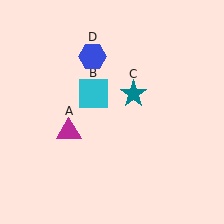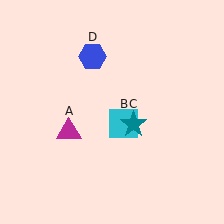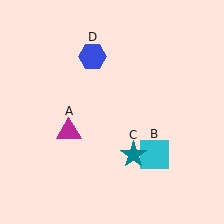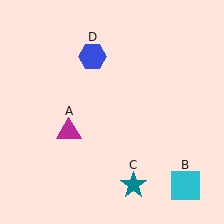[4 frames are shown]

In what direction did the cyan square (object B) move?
The cyan square (object B) moved down and to the right.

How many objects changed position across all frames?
2 objects changed position: cyan square (object B), teal star (object C).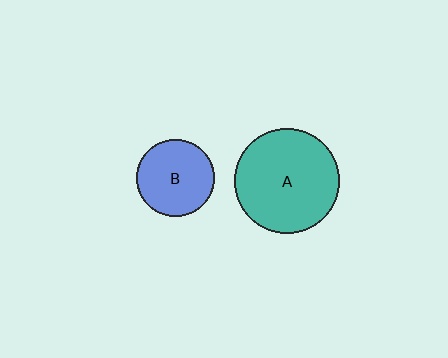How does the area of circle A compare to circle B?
Approximately 1.8 times.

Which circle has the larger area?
Circle A (teal).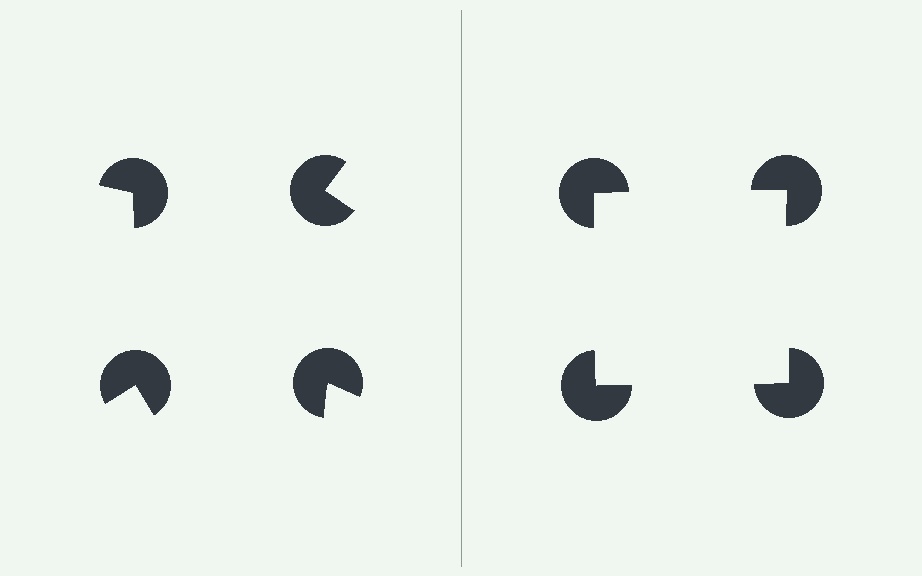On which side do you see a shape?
An illusory square appears on the right side. On the left side the wedge cuts are rotated, so no coherent shape forms.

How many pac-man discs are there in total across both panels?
8 — 4 on each side.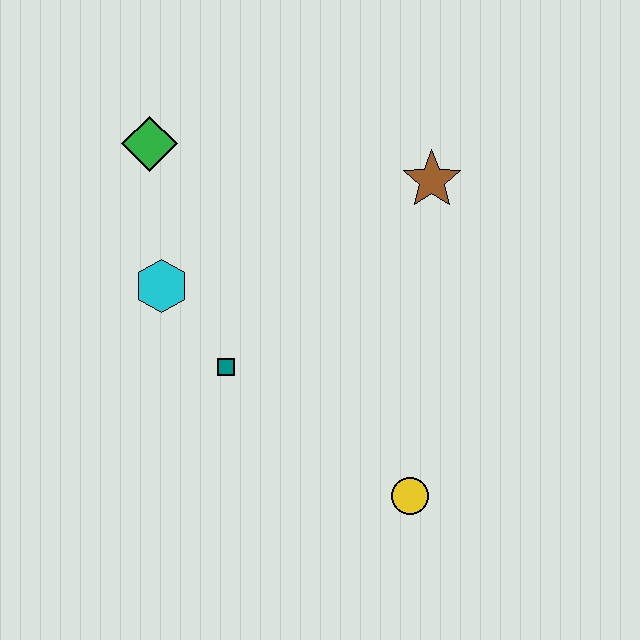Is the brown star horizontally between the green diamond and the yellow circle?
No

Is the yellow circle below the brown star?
Yes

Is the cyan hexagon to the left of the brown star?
Yes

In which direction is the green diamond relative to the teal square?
The green diamond is above the teal square.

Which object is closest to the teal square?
The cyan hexagon is closest to the teal square.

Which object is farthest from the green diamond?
The yellow circle is farthest from the green diamond.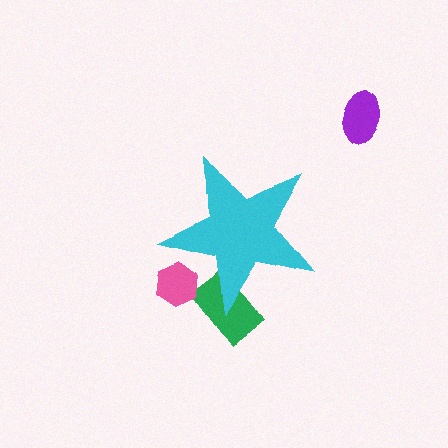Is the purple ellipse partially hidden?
No, the purple ellipse is fully visible.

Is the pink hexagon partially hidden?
Yes, the pink hexagon is partially hidden behind the cyan star.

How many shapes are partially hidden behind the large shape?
2 shapes are partially hidden.